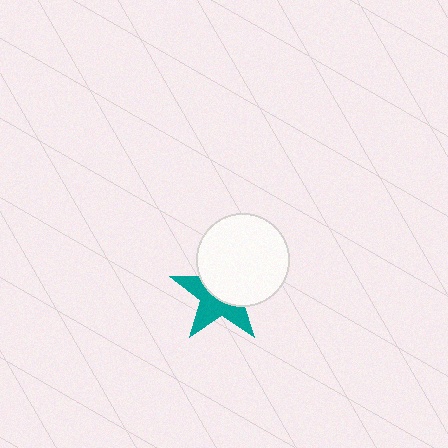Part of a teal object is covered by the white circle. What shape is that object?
It is a star.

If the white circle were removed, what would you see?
You would see the complete teal star.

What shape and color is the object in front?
The object in front is a white circle.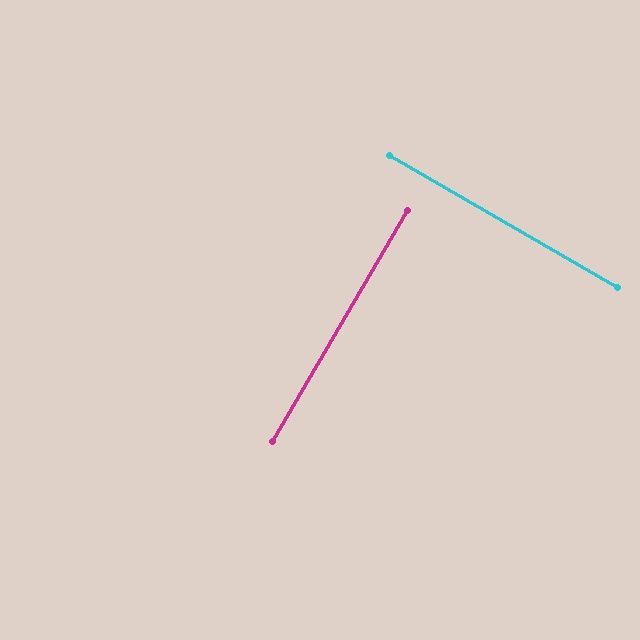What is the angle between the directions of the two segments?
Approximately 90 degrees.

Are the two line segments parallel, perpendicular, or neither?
Perpendicular — they meet at approximately 90°.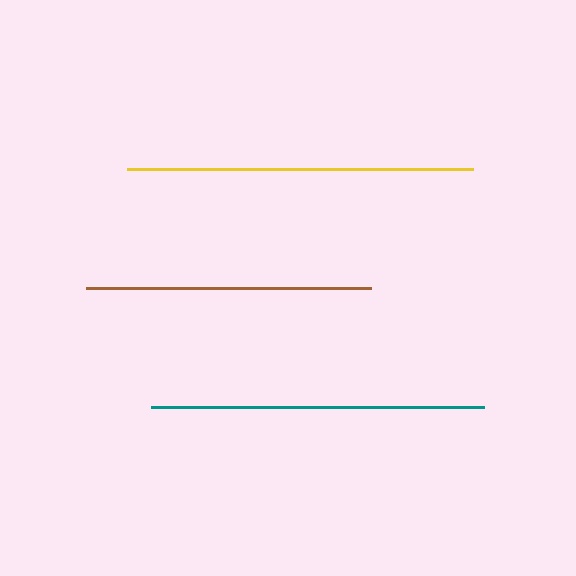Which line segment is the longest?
The yellow line is the longest at approximately 346 pixels.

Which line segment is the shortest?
The brown line is the shortest at approximately 285 pixels.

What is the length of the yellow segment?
The yellow segment is approximately 346 pixels long.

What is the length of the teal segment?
The teal segment is approximately 334 pixels long.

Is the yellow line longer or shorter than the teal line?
The yellow line is longer than the teal line.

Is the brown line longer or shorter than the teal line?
The teal line is longer than the brown line.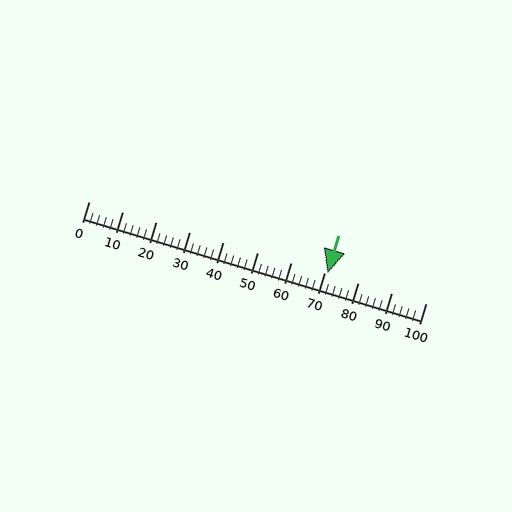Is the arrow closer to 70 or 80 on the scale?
The arrow is closer to 70.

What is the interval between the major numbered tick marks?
The major tick marks are spaced 10 units apart.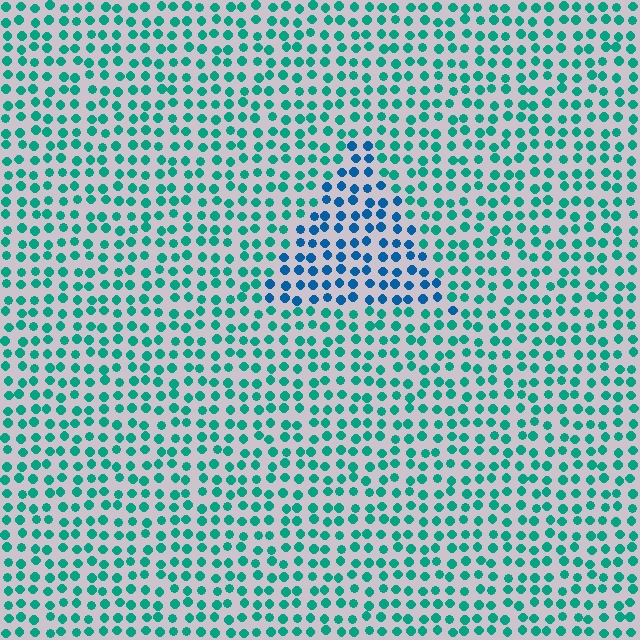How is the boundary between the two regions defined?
The boundary is defined purely by a slight shift in hue (about 38 degrees). Spacing, size, and orientation are identical on both sides.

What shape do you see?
I see a triangle.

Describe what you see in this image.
The image is filled with small teal elements in a uniform arrangement. A triangle-shaped region is visible where the elements are tinted to a slightly different hue, forming a subtle color boundary.